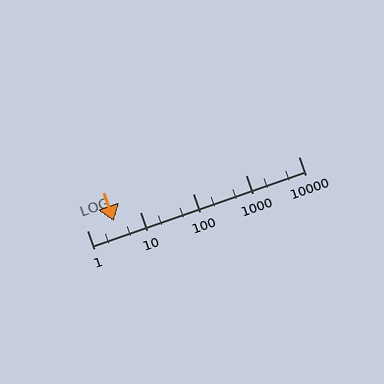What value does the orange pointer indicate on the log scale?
The pointer indicates approximately 3.2.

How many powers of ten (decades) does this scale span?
The scale spans 4 decades, from 1 to 10000.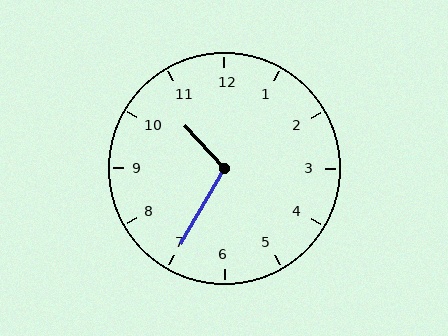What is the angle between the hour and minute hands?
Approximately 108 degrees.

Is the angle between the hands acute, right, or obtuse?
It is obtuse.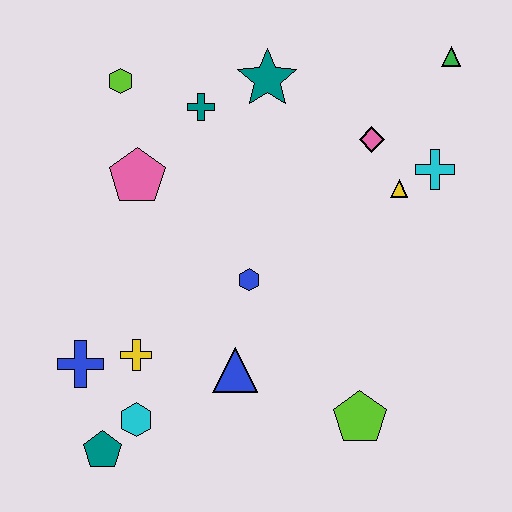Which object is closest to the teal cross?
The teal star is closest to the teal cross.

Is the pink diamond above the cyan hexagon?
Yes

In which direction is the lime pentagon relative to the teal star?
The lime pentagon is below the teal star.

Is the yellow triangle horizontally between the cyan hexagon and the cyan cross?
Yes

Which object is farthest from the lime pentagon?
The lime hexagon is farthest from the lime pentagon.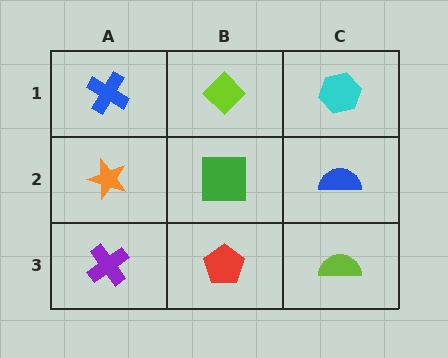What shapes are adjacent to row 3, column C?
A blue semicircle (row 2, column C), a red pentagon (row 3, column B).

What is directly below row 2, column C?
A lime semicircle.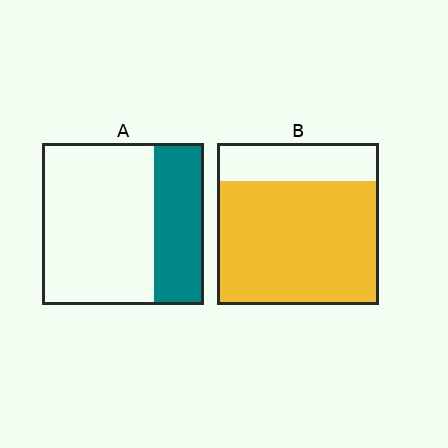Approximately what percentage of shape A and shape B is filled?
A is approximately 30% and B is approximately 75%.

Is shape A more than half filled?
No.